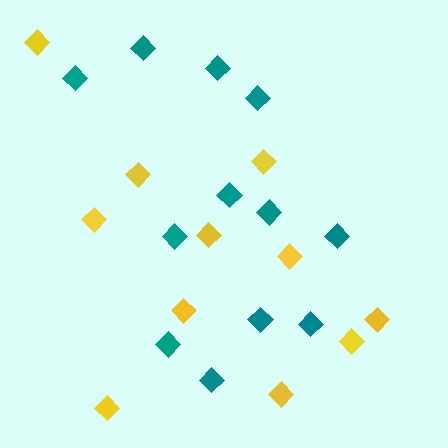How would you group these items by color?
There are 2 groups: one group of yellow diamonds (11) and one group of teal diamonds (12).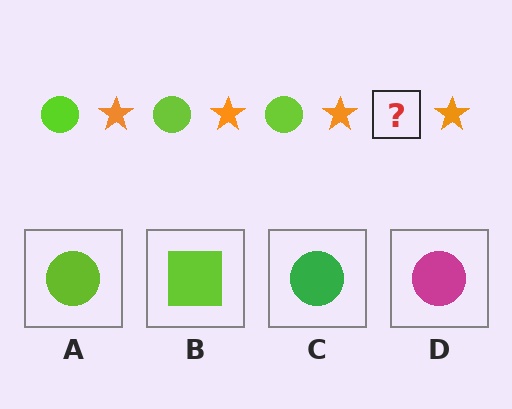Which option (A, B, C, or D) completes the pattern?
A.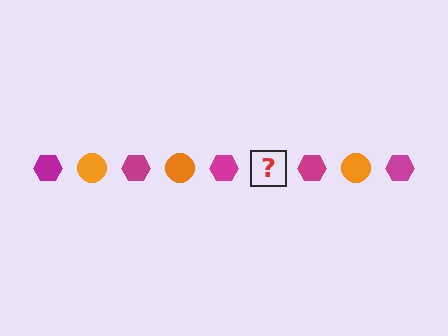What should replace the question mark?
The question mark should be replaced with an orange circle.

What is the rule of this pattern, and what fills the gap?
The rule is that the pattern alternates between magenta hexagon and orange circle. The gap should be filled with an orange circle.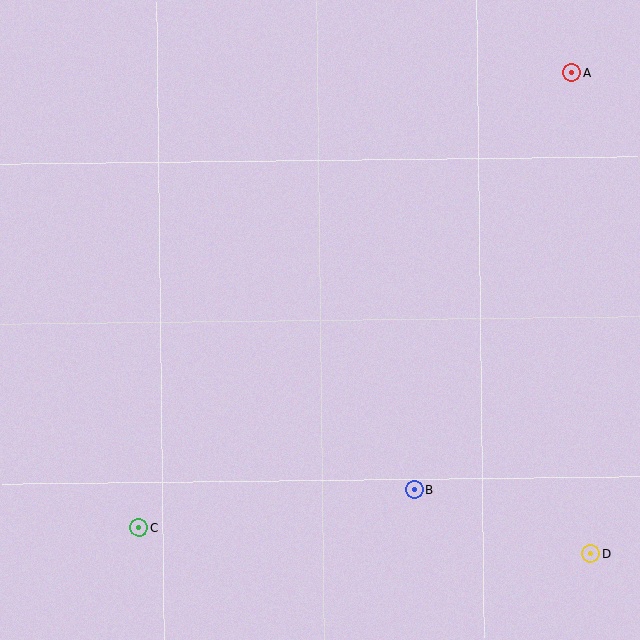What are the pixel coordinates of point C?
Point C is at (139, 528).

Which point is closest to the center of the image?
Point B at (414, 489) is closest to the center.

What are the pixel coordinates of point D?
Point D is at (590, 554).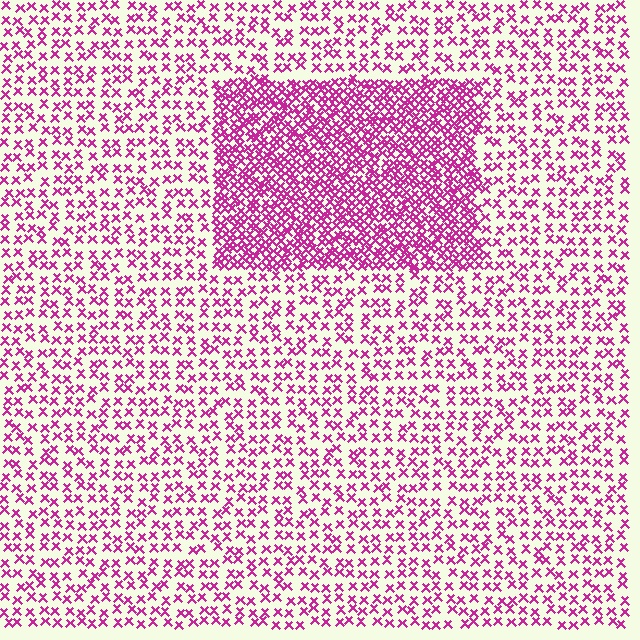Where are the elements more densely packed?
The elements are more densely packed inside the rectangle boundary.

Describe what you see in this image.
The image contains small magenta elements arranged at two different densities. A rectangle-shaped region is visible where the elements are more densely packed than the surrounding area.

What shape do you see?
I see a rectangle.